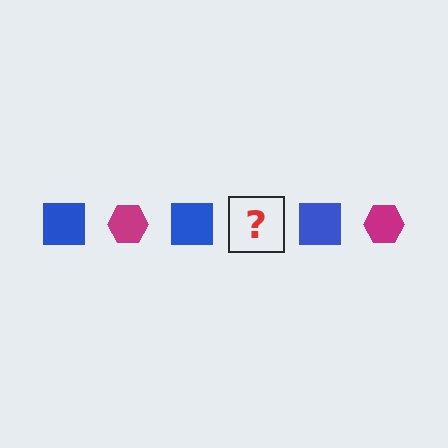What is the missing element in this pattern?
The missing element is a magenta hexagon.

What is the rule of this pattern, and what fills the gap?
The rule is that the pattern alternates between blue square and magenta hexagon. The gap should be filled with a magenta hexagon.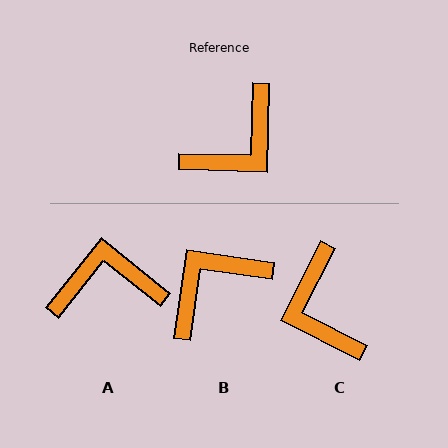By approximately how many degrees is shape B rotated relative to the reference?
Approximately 173 degrees counter-clockwise.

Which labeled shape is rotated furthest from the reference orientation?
B, about 173 degrees away.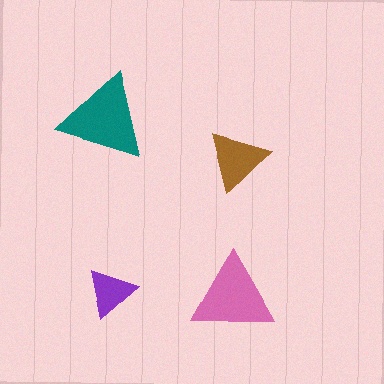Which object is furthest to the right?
The brown triangle is rightmost.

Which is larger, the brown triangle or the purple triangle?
The brown one.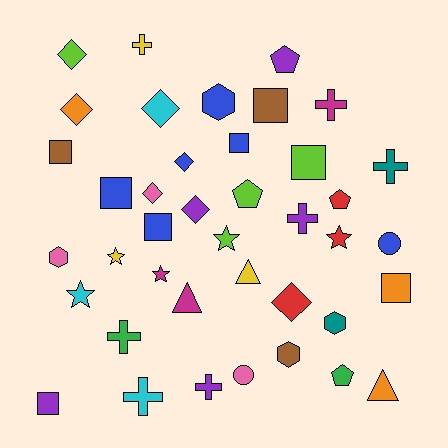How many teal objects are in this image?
There are 2 teal objects.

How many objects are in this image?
There are 40 objects.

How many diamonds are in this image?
There are 7 diamonds.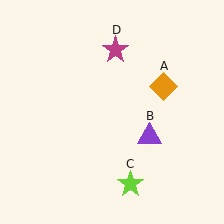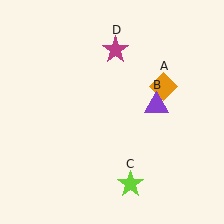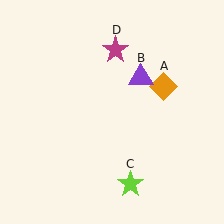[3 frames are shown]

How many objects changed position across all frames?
1 object changed position: purple triangle (object B).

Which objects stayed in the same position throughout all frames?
Orange diamond (object A) and lime star (object C) and magenta star (object D) remained stationary.